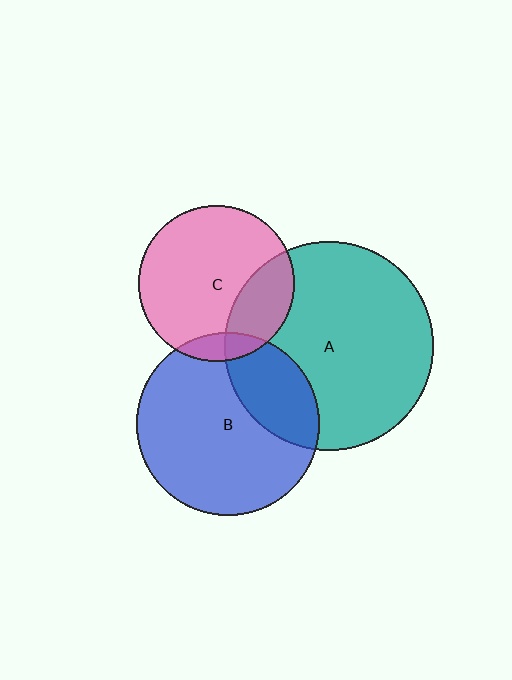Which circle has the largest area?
Circle A (teal).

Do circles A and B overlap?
Yes.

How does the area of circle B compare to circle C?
Approximately 1.4 times.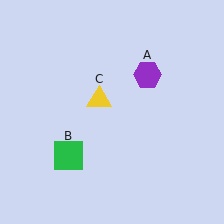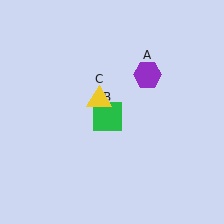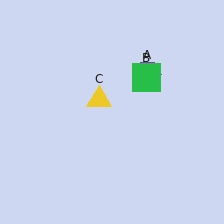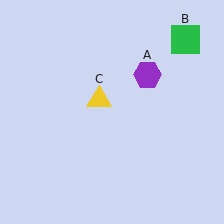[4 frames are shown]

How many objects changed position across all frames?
1 object changed position: green square (object B).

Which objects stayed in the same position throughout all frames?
Purple hexagon (object A) and yellow triangle (object C) remained stationary.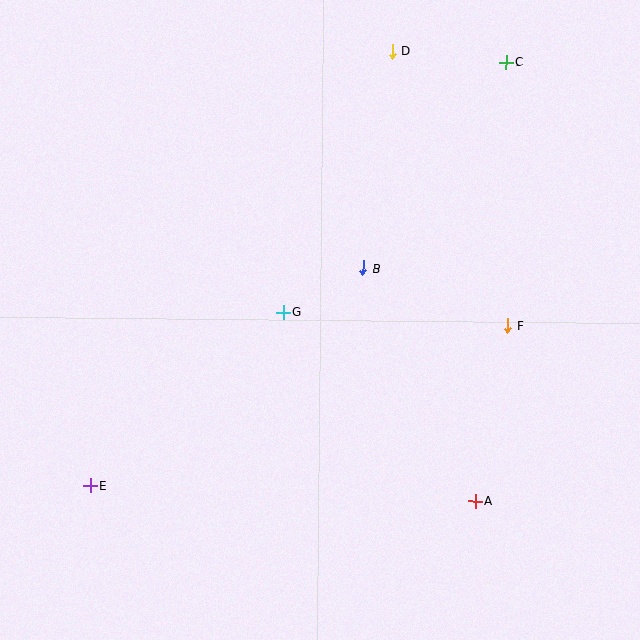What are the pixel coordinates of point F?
Point F is at (508, 325).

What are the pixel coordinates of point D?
Point D is at (392, 51).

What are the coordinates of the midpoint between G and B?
The midpoint between G and B is at (323, 290).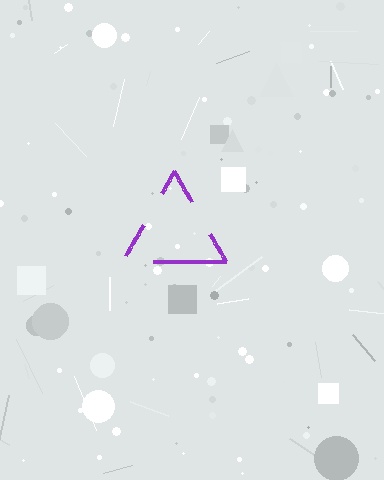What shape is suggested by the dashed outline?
The dashed outline suggests a triangle.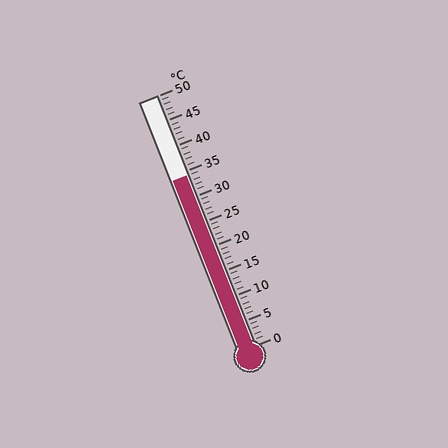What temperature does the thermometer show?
The thermometer shows approximately 34°C.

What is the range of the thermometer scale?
The thermometer scale ranges from 0°C to 50°C.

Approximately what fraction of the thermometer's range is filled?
The thermometer is filled to approximately 70% of its range.